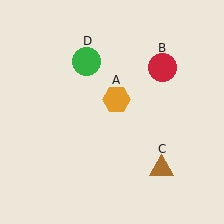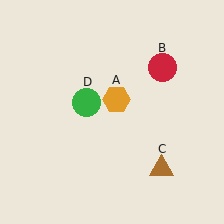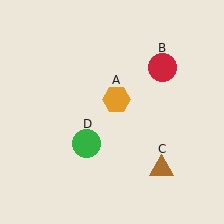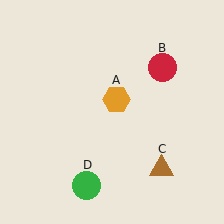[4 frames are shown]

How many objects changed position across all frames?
1 object changed position: green circle (object D).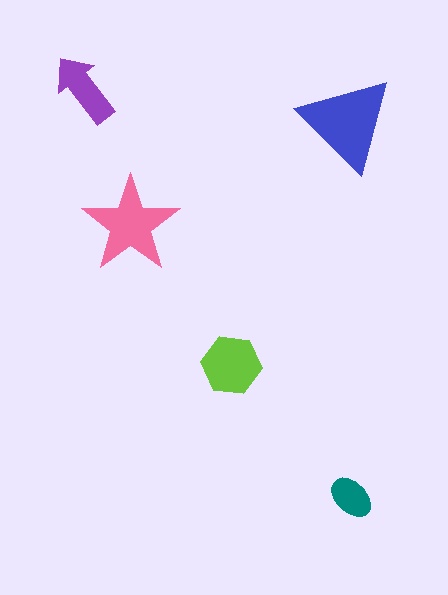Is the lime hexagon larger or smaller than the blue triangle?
Smaller.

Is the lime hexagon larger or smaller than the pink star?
Smaller.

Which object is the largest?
The blue triangle.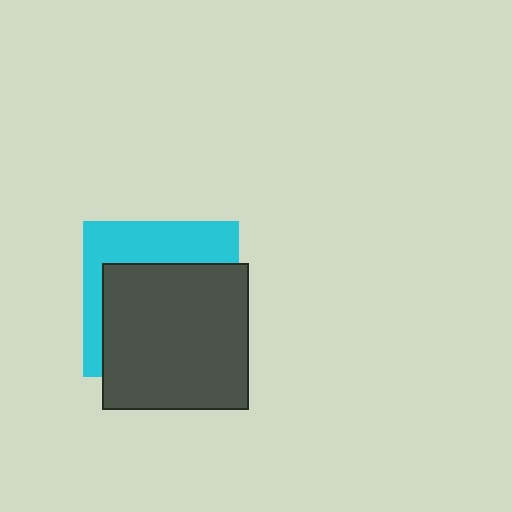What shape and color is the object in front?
The object in front is a dark gray square.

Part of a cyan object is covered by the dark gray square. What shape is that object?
It is a square.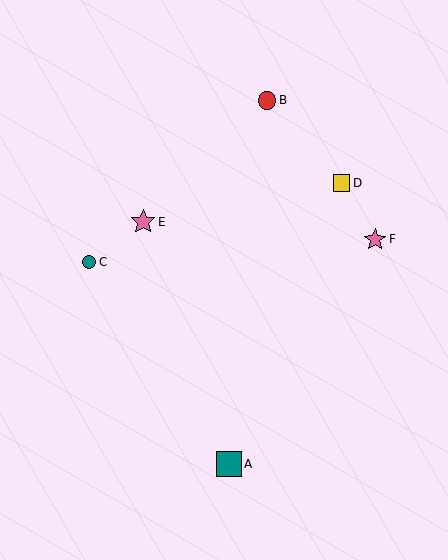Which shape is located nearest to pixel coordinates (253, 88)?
The red circle (labeled B) at (267, 100) is nearest to that location.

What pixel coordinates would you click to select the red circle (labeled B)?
Click at (267, 100) to select the red circle B.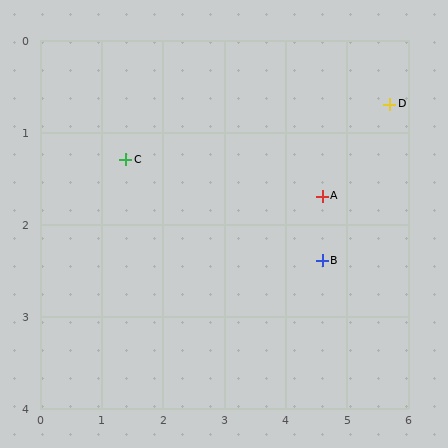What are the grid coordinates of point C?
Point C is at approximately (1.4, 1.3).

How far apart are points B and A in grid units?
Points B and A are about 0.7 grid units apart.